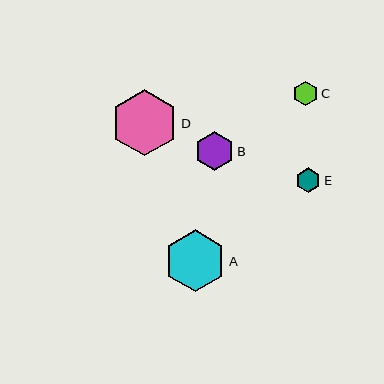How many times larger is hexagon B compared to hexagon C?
Hexagon B is approximately 1.6 times the size of hexagon C.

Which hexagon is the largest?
Hexagon D is the largest with a size of approximately 66 pixels.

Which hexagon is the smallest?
Hexagon E is the smallest with a size of approximately 25 pixels.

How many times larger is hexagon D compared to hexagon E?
Hexagon D is approximately 2.7 times the size of hexagon E.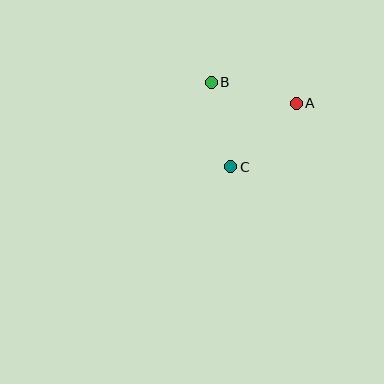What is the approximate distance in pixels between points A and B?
The distance between A and B is approximately 87 pixels.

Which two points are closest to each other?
Points B and C are closest to each other.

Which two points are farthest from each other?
Points A and C are farthest from each other.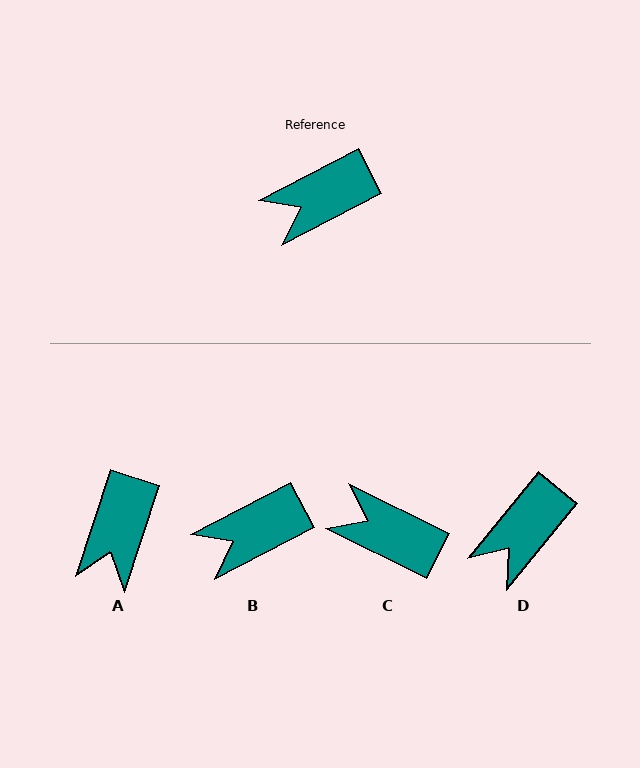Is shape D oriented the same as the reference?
No, it is off by about 23 degrees.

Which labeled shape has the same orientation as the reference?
B.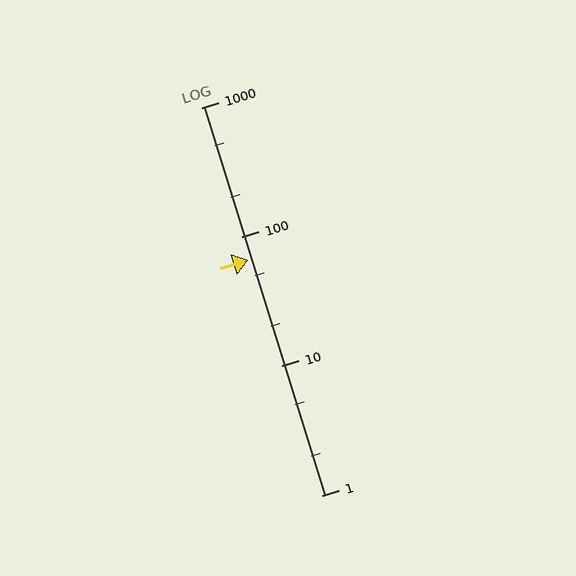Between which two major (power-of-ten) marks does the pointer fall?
The pointer is between 10 and 100.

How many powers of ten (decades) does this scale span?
The scale spans 3 decades, from 1 to 1000.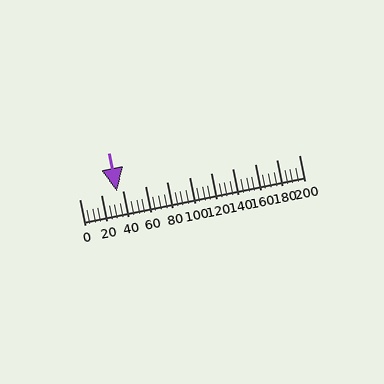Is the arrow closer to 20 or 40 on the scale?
The arrow is closer to 40.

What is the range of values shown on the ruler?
The ruler shows values from 0 to 200.